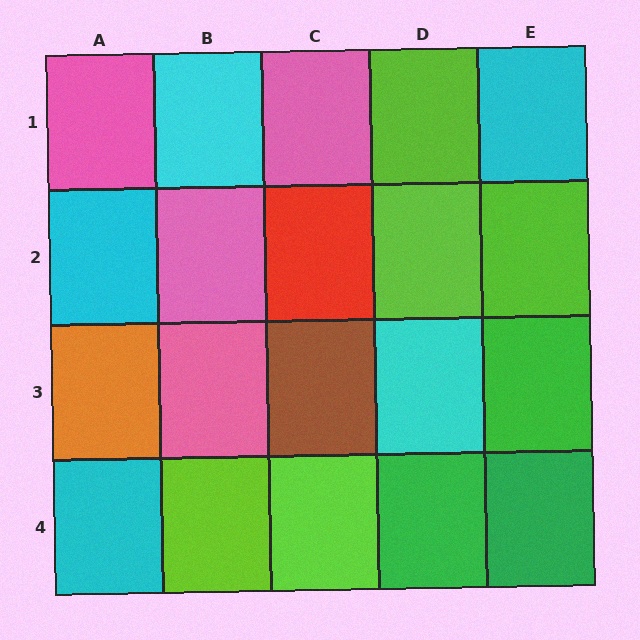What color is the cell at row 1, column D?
Lime.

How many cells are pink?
4 cells are pink.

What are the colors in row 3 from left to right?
Orange, pink, brown, cyan, green.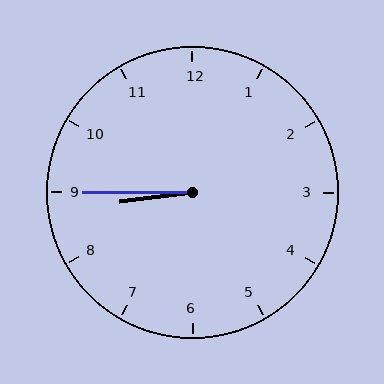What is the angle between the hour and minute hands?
Approximately 8 degrees.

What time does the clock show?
8:45.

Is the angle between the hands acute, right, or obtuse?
It is acute.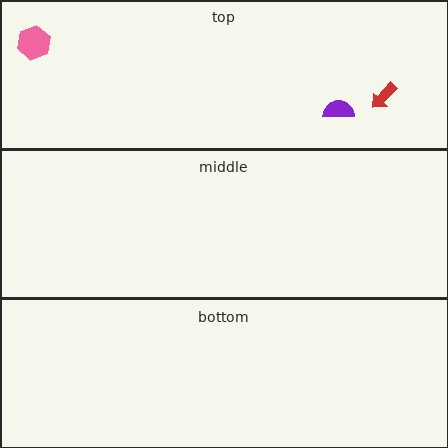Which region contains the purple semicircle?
The top region.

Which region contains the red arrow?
The top region.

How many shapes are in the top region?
3.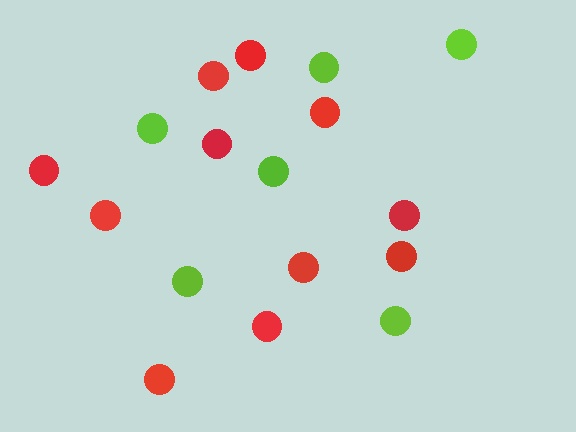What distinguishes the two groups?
There are 2 groups: one group of lime circles (6) and one group of red circles (11).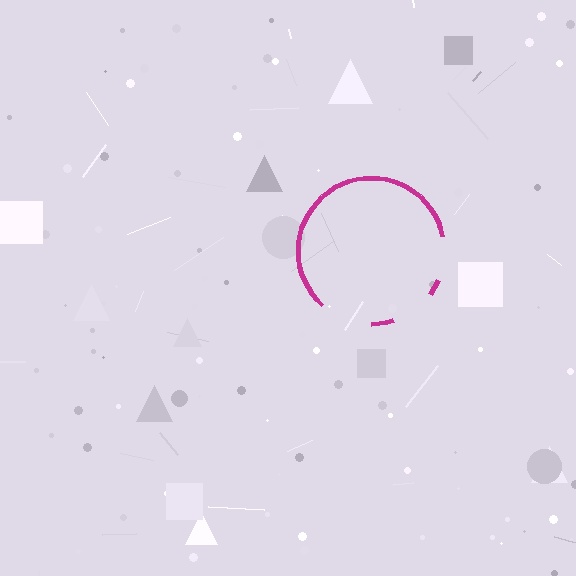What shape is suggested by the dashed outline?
The dashed outline suggests a circle.